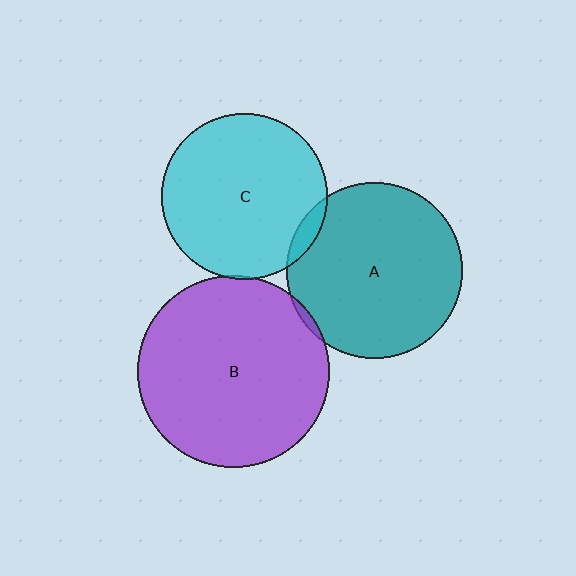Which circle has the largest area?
Circle B (purple).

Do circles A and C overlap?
Yes.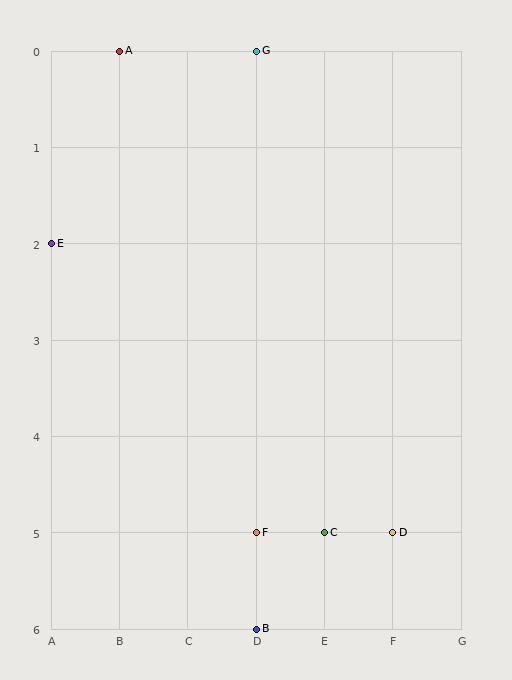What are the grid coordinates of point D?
Point D is at grid coordinates (F, 5).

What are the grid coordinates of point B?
Point B is at grid coordinates (D, 6).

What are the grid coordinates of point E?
Point E is at grid coordinates (A, 2).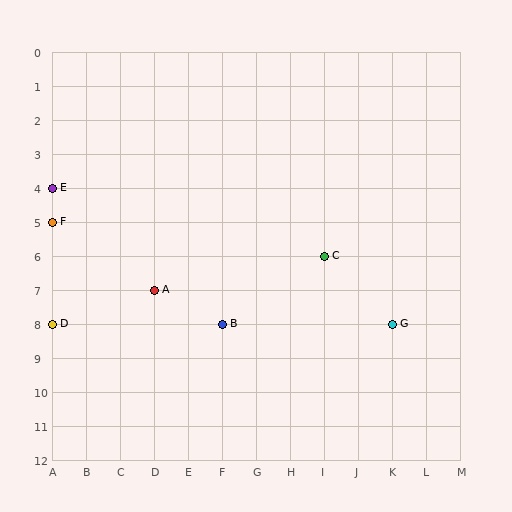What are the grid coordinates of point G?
Point G is at grid coordinates (K, 8).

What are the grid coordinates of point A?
Point A is at grid coordinates (D, 7).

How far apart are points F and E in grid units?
Points F and E are 1 row apart.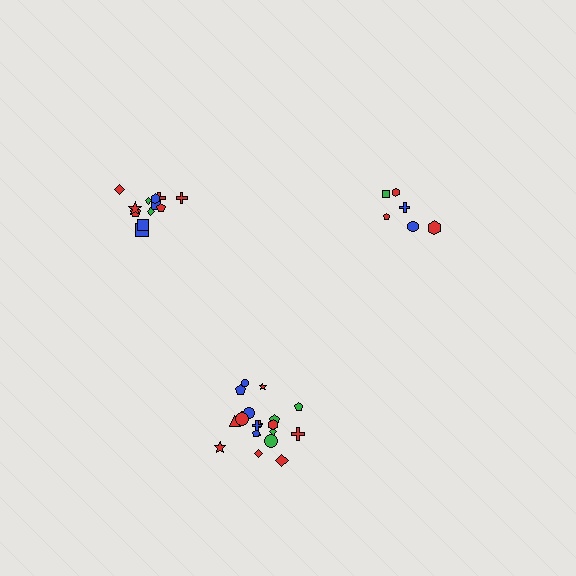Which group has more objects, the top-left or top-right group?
The top-left group.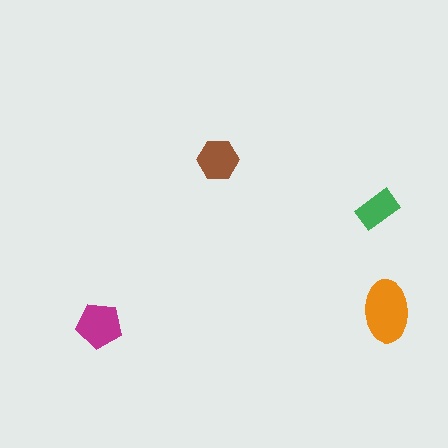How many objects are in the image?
There are 4 objects in the image.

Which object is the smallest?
The green rectangle.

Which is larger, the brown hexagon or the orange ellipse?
The orange ellipse.